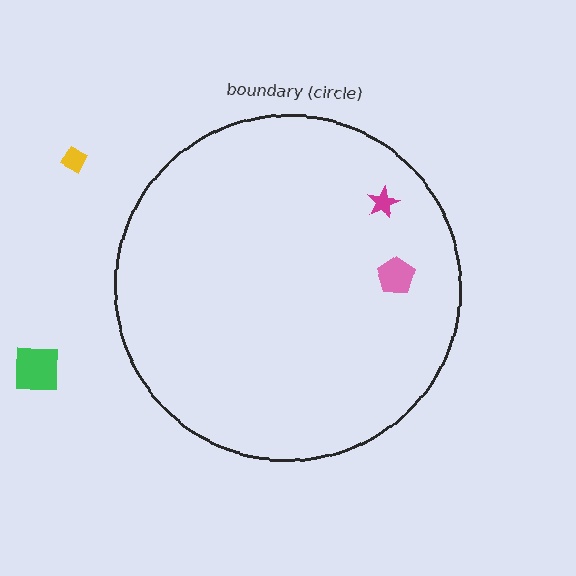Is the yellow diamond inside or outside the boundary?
Outside.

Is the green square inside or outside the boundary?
Outside.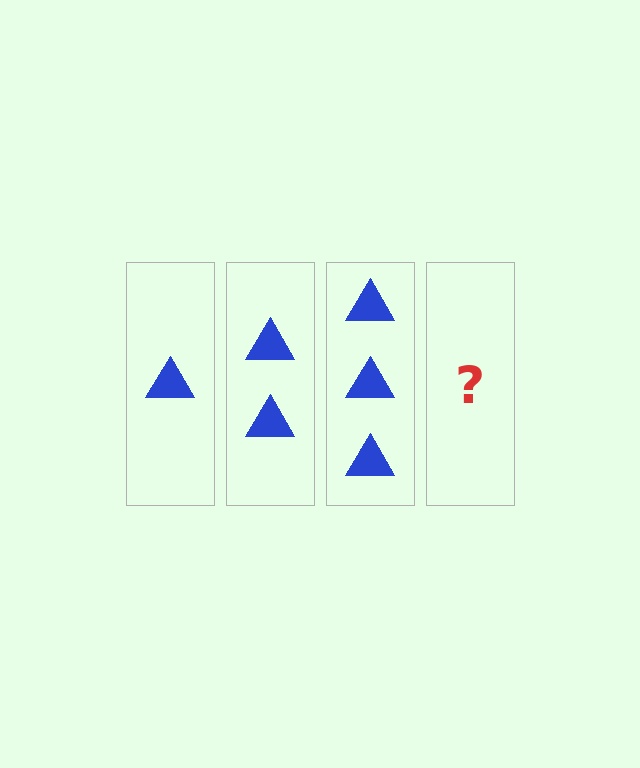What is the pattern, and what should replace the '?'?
The pattern is that each step adds one more triangle. The '?' should be 4 triangles.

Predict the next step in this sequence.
The next step is 4 triangles.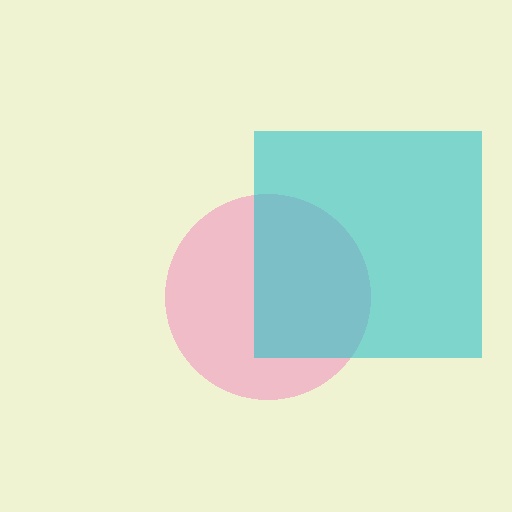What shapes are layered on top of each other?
The layered shapes are: a pink circle, a cyan square.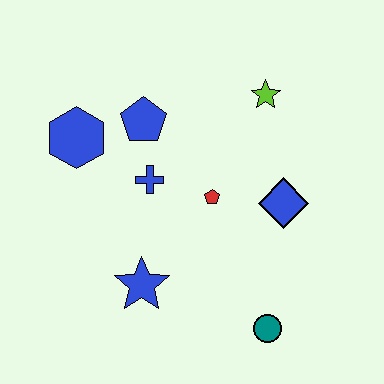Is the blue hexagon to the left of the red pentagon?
Yes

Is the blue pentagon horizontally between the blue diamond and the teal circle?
No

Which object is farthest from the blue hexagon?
The teal circle is farthest from the blue hexagon.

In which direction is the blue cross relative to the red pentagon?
The blue cross is to the left of the red pentagon.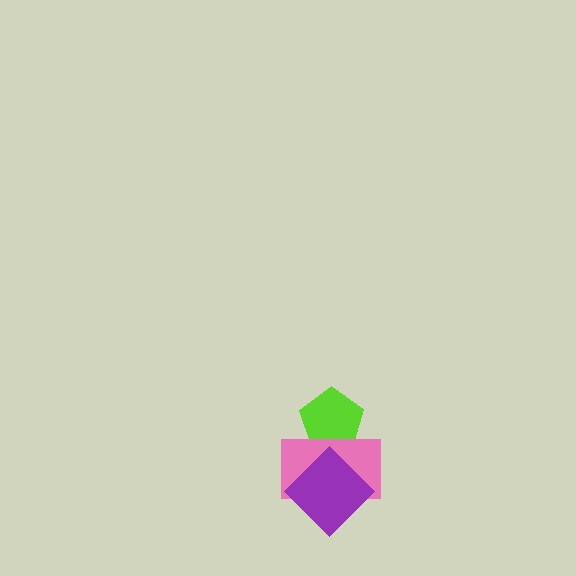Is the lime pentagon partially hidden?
Yes, it is partially covered by another shape.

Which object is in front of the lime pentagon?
The pink rectangle is in front of the lime pentagon.